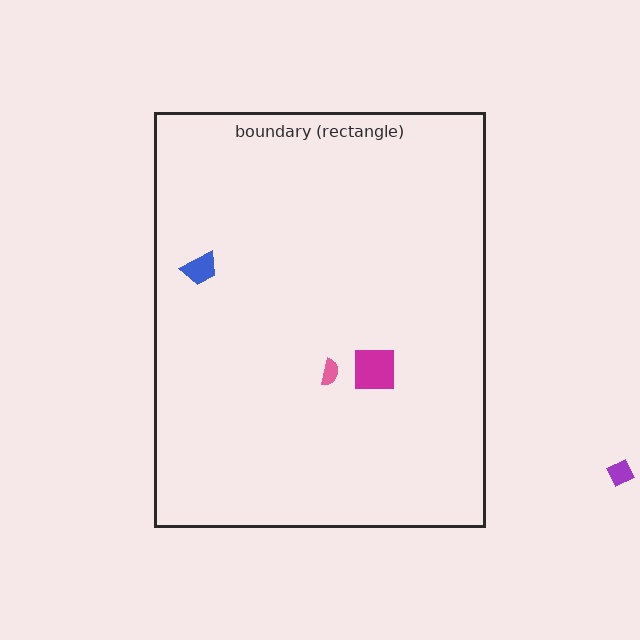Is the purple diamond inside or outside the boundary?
Outside.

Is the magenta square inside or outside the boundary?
Inside.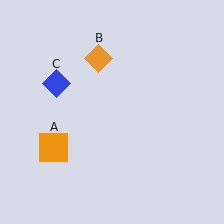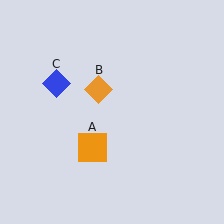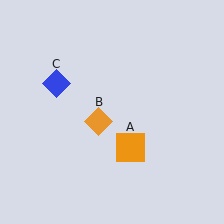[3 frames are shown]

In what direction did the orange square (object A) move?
The orange square (object A) moved right.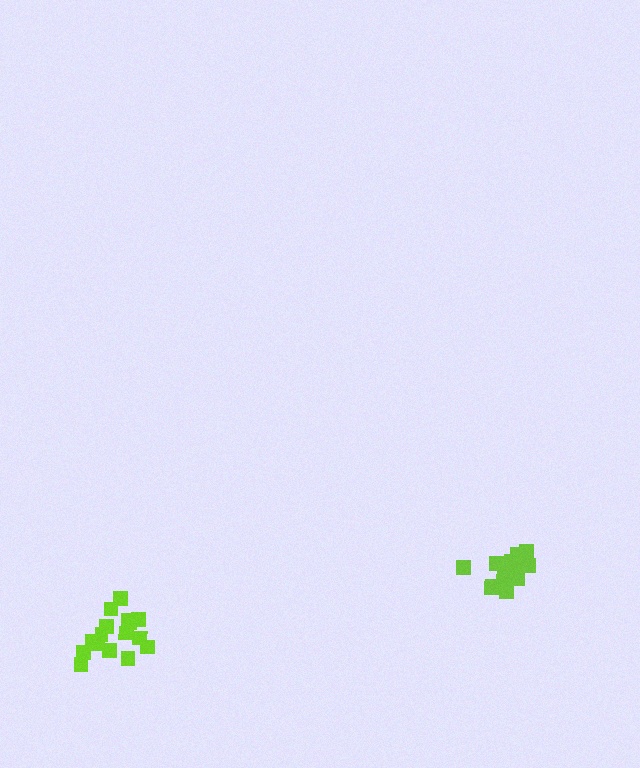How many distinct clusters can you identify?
There are 2 distinct clusters.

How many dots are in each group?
Group 1: 16 dots, Group 2: 15 dots (31 total).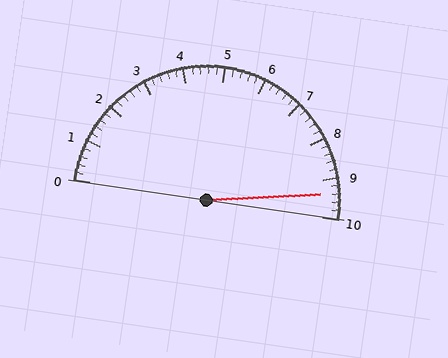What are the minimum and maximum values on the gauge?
The gauge ranges from 0 to 10.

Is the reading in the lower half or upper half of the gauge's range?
The reading is in the upper half of the range (0 to 10).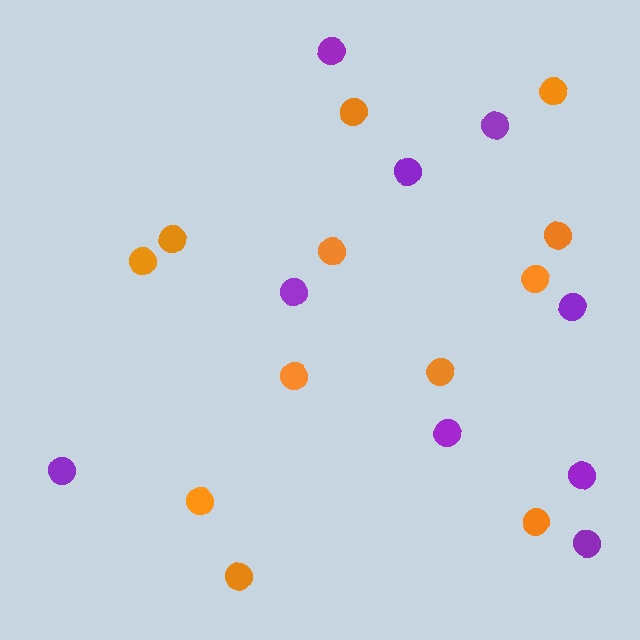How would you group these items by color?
There are 2 groups: one group of purple circles (9) and one group of orange circles (12).